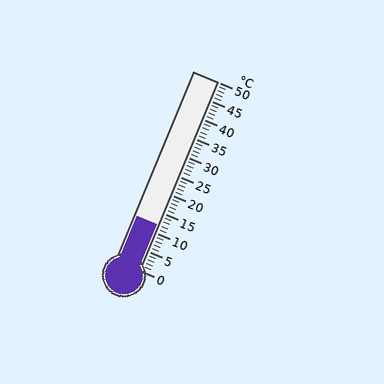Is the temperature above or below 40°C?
The temperature is below 40°C.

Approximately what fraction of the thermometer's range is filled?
The thermometer is filled to approximately 25% of its range.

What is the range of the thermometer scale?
The thermometer scale ranges from 0°C to 50°C.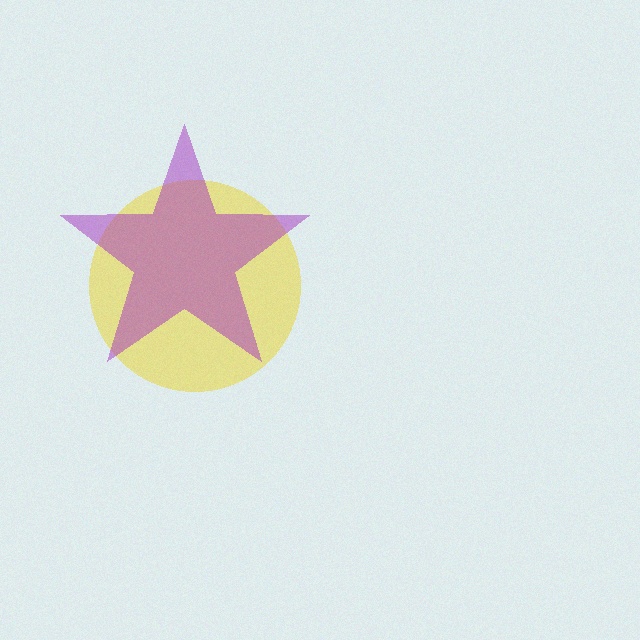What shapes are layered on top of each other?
The layered shapes are: a yellow circle, a purple star.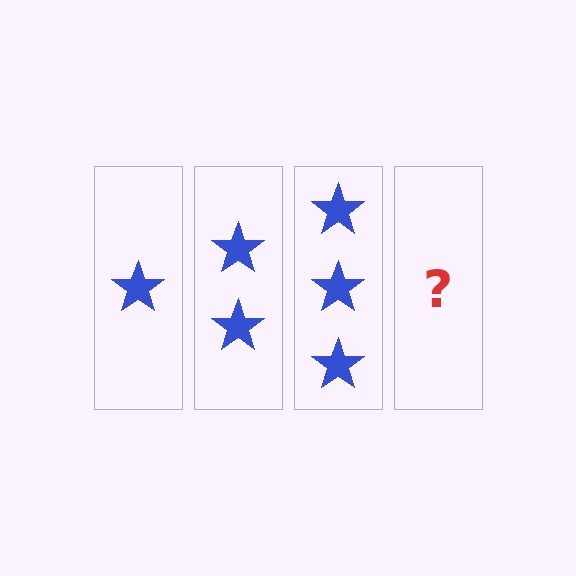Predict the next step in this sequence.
The next step is 4 stars.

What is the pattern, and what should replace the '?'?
The pattern is that each step adds one more star. The '?' should be 4 stars.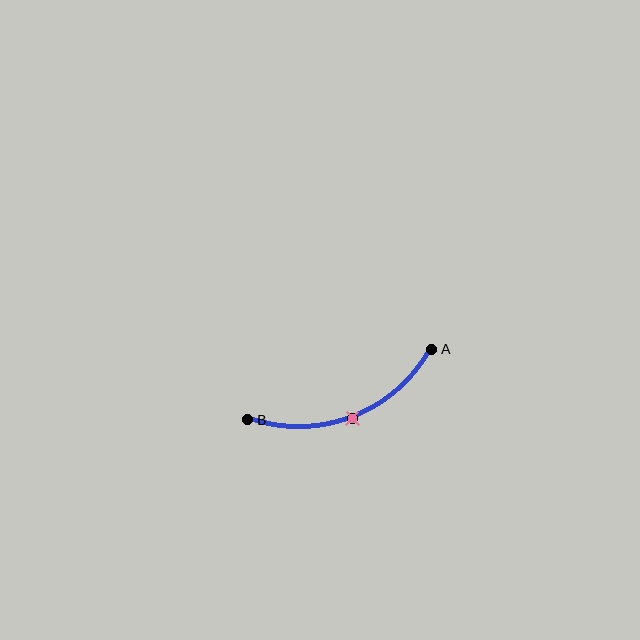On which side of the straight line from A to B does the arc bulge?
The arc bulges below the straight line connecting A and B.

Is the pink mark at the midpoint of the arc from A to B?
Yes. The pink mark lies on the arc at equal arc-length from both A and B — it is the arc midpoint.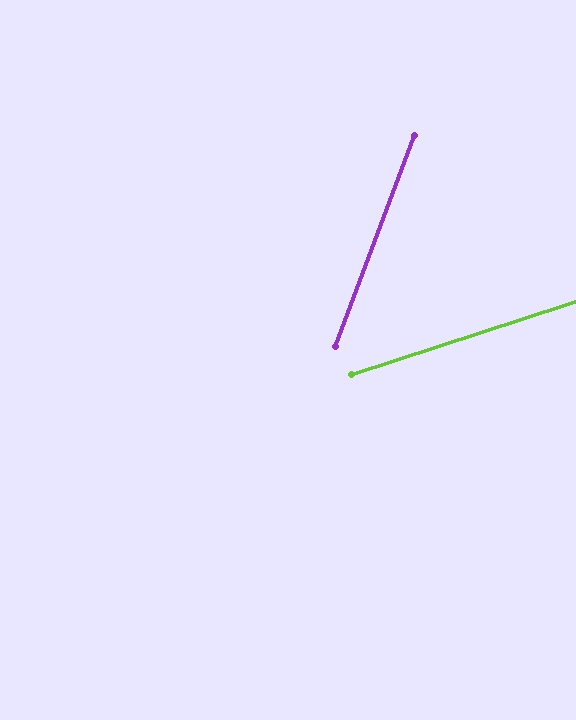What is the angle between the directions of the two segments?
Approximately 51 degrees.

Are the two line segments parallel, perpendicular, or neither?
Neither parallel nor perpendicular — they differ by about 51°.